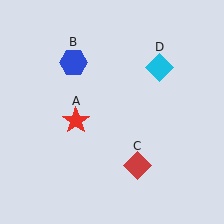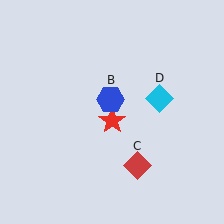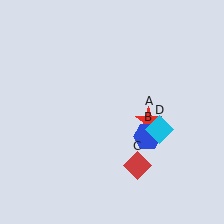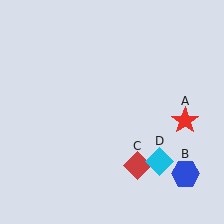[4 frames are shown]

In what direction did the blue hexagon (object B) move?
The blue hexagon (object B) moved down and to the right.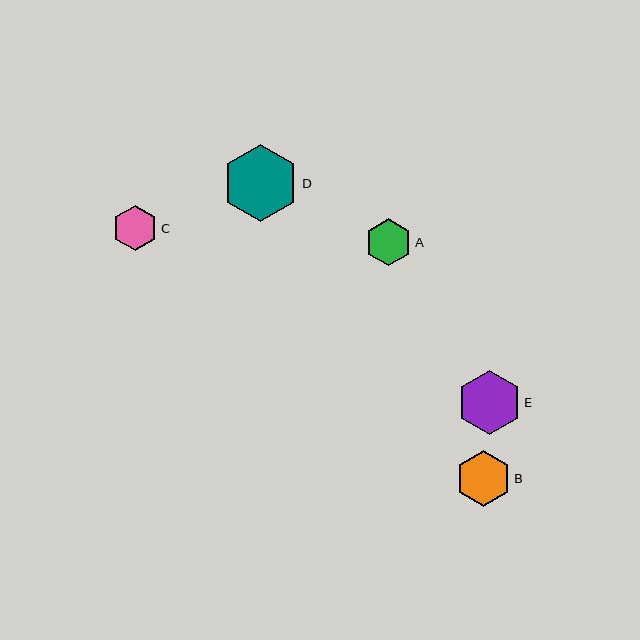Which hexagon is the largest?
Hexagon D is the largest with a size of approximately 77 pixels.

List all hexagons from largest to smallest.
From largest to smallest: D, E, B, A, C.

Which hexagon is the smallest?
Hexagon C is the smallest with a size of approximately 45 pixels.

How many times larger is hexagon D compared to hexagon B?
Hexagon D is approximately 1.4 times the size of hexagon B.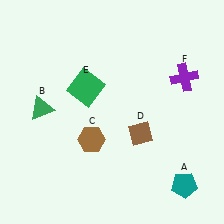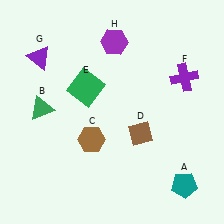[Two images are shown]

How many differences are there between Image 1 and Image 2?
There are 2 differences between the two images.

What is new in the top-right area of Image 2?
A purple hexagon (H) was added in the top-right area of Image 2.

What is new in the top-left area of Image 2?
A purple triangle (G) was added in the top-left area of Image 2.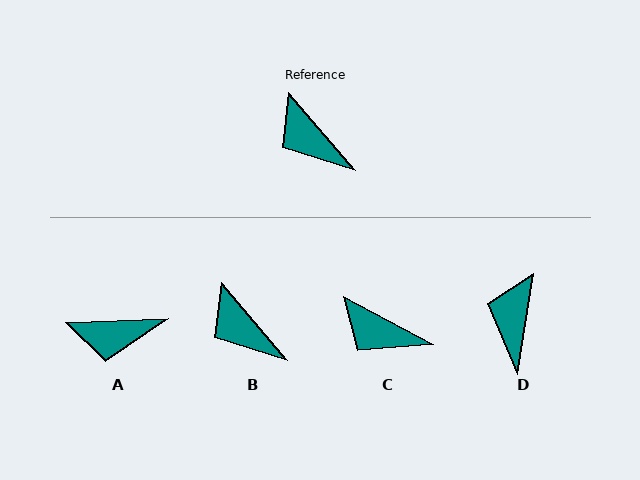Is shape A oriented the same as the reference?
No, it is off by about 52 degrees.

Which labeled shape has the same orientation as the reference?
B.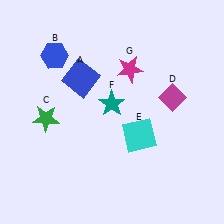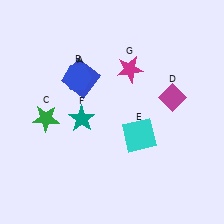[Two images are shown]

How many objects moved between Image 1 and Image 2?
2 objects moved between the two images.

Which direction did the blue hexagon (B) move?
The blue hexagon (B) moved right.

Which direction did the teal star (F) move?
The teal star (F) moved left.